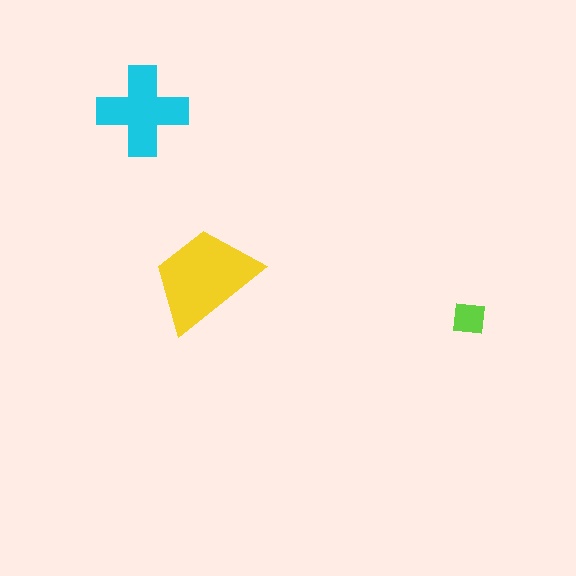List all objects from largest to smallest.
The yellow trapezoid, the cyan cross, the lime square.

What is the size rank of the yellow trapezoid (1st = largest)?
1st.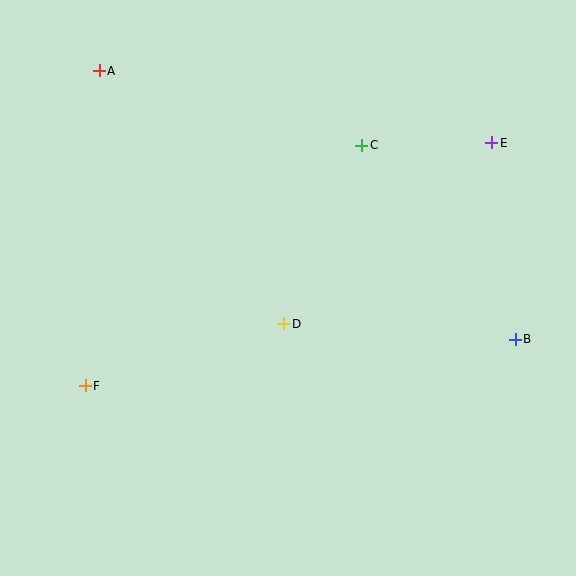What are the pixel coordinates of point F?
Point F is at (85, 386).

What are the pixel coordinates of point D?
Point D is at (284, 324).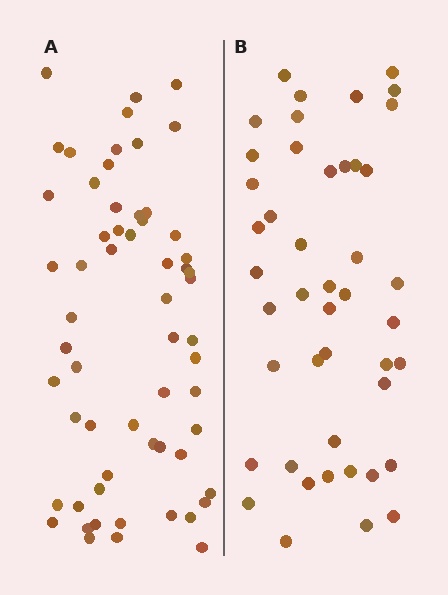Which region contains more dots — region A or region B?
Region A (the left region) has more dots.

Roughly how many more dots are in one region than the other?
Region A has approximately 15 more dots than region B.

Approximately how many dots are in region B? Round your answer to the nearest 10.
About 40 dots. (The exact count is 45, which rounds to 40.)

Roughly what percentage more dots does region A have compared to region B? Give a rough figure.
About 35% more.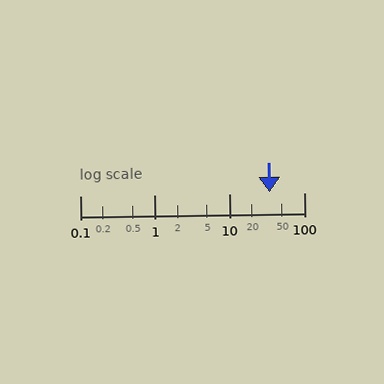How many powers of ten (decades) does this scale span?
The scale spans 3 decades, from 0.1 to 100.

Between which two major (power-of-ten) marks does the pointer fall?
The pointer is between 10 and 100.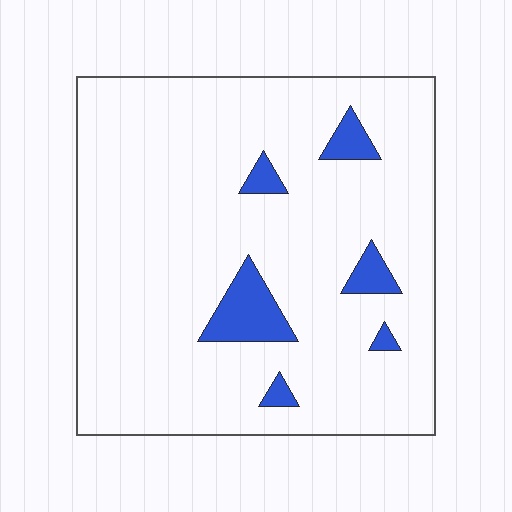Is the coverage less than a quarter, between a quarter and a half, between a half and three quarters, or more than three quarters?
Less than a quarter.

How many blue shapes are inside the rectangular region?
6.